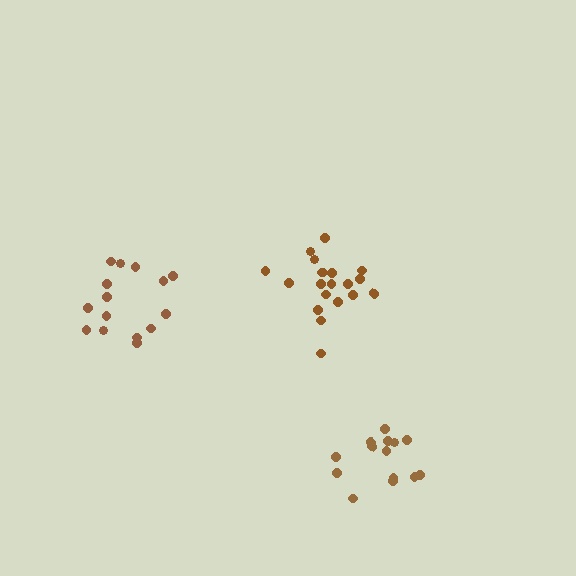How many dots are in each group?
Group 1: 15 dots, Group 2: 20 dots, Group 3: 14 dots (49 total).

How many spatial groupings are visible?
There are 3 spatial groupings.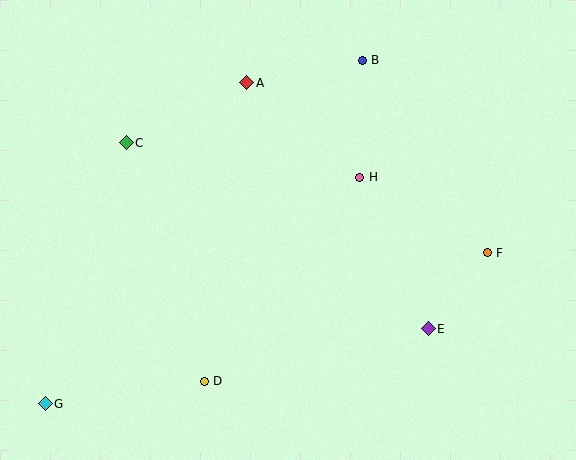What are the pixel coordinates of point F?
Point F is at (487, 253).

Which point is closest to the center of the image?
Point H at (360, 177) is closest to the center.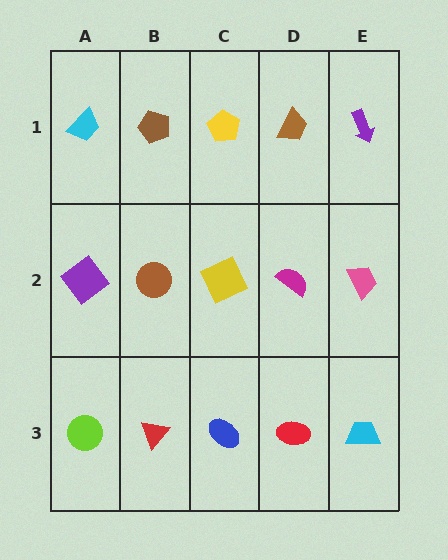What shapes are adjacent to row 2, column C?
A yellow pentagon (row 1, column C), a blue ellipse (row 3, column C), a brown circle (row 2, column B), a magenta semicircle (row 2, column D).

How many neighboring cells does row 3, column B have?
3.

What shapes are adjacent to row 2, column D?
A brown trapezoid (row 1, column D), a red ellipse (row 3, column D), a yellow square (row 2, column C), a pink trapezoid (row 2, column E).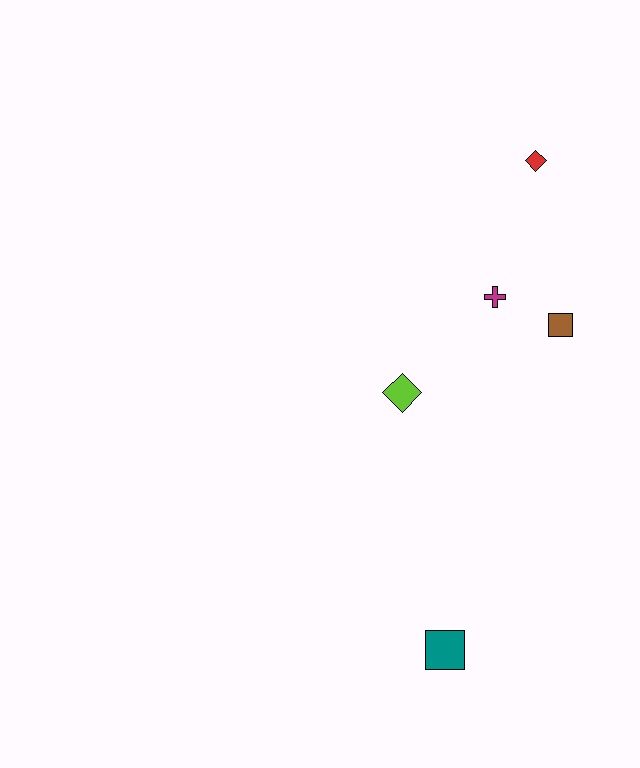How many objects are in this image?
There are 5 objects.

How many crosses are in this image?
There is 1 cross.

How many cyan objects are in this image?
There are no cyan objects.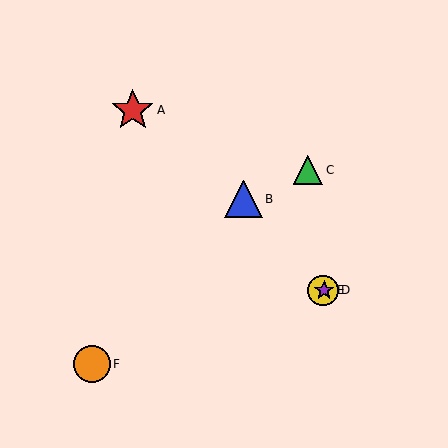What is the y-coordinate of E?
Object E is at y≈290.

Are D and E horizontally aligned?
Yes, both are at y≈290.